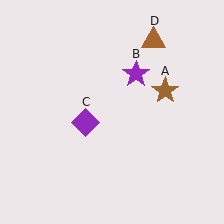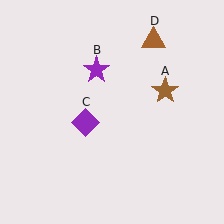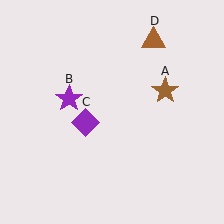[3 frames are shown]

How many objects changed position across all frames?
1 object changed position: purple star (object B).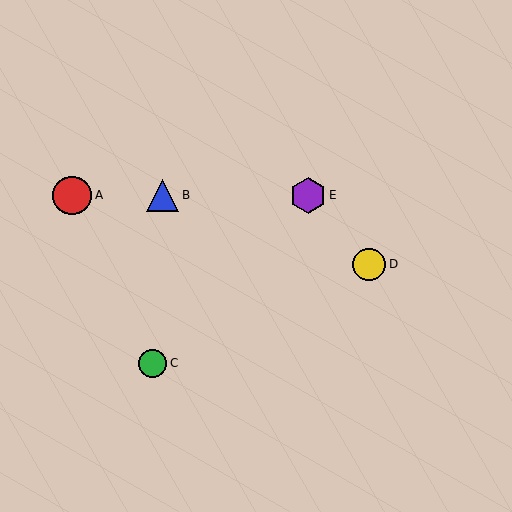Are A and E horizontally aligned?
Yes, both are at y≈195.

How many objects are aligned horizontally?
3 objects (A, B, E) are aligned horizontally.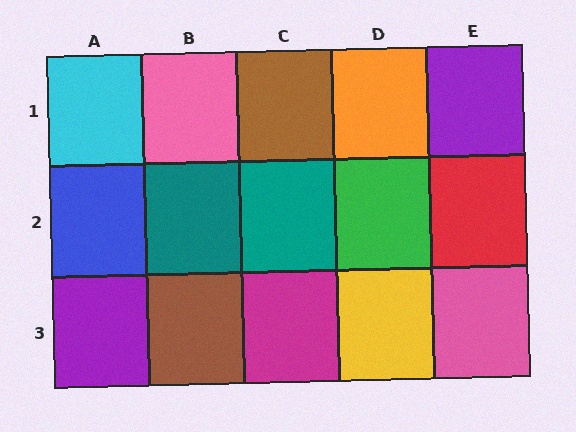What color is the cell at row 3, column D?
Yellow.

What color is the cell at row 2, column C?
Teal.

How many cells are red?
1 cell is red.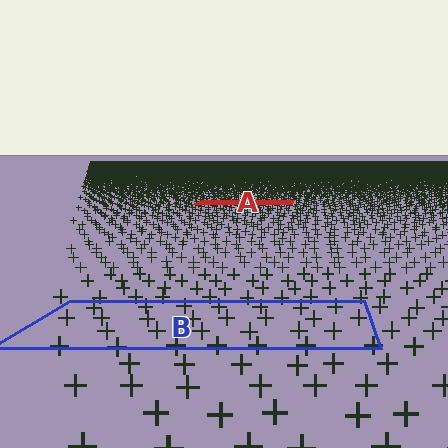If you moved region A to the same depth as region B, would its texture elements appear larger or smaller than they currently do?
They would appear larger. At a closer depth, the same texture elements are projected at a bigger on-screen size.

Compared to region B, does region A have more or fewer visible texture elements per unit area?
Region A has more texture elements per unit area — they are packed more densely because it is farther away.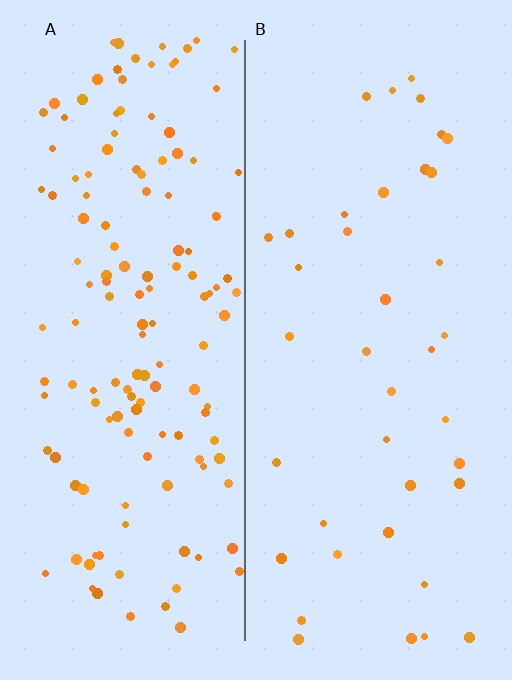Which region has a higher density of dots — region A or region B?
A (the left).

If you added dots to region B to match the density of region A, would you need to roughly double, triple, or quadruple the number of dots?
Approximately quadruple.